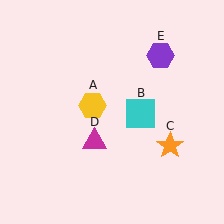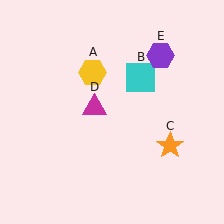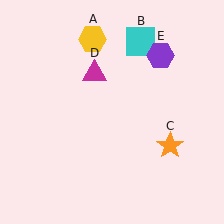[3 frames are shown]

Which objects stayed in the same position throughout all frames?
Orange star (object C) and purple hexagon (object E) remained stationary.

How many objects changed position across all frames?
3 objects changed position: yellow hexagon (object A), cyan square (object B), magenta triangle (object D).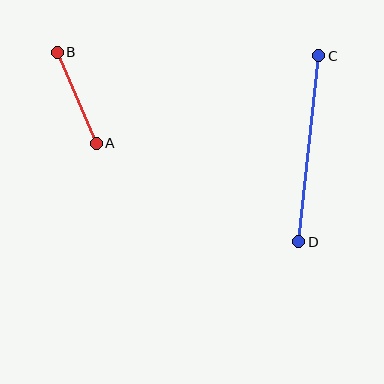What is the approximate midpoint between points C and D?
The midpoint is at approximately (309, 149) pixels.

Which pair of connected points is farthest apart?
Points C and D are farthest apart.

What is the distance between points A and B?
The distance is approximately 99 pixels.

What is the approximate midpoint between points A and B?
The midpoint is at approximately (77, 98) pixels.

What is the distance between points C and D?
The distance is approximately 187 pixels.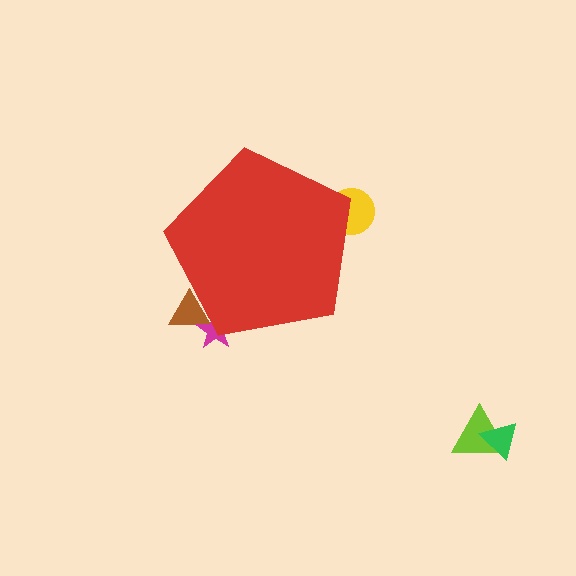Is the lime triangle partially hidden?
No, the lime triangle is fully visible.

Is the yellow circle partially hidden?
Yes, the yellow circle is partially hidden behind the red pentagon.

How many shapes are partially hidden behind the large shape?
3 shapes are partially hidden.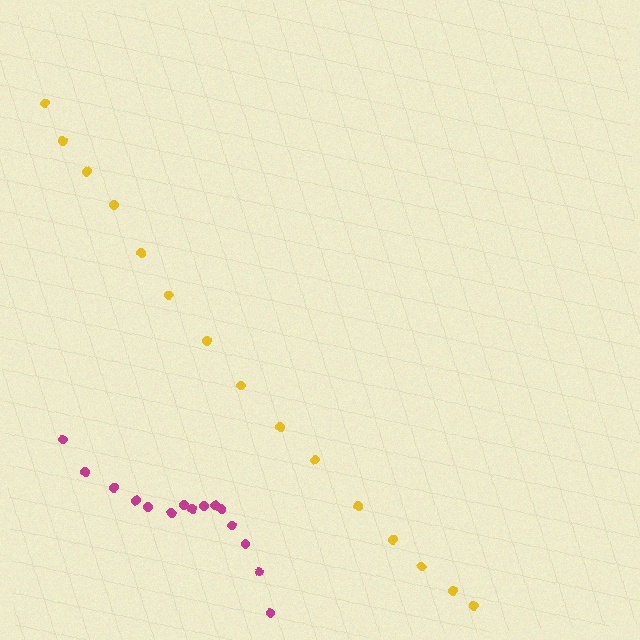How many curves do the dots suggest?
There are 2 distinct paths.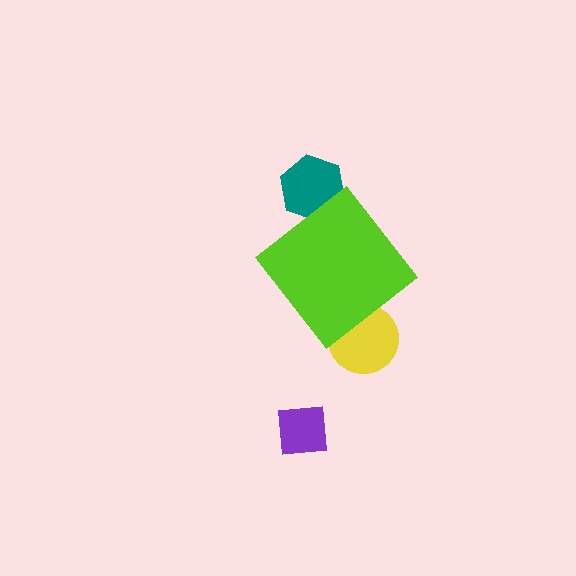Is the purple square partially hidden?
No, the purple square is fully visible.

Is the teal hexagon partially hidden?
Yes, the teal hexagon is partially hidden behind the lime diamond.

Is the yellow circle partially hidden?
Yes, the yellow circle is partially hidden behind the lime diamond.